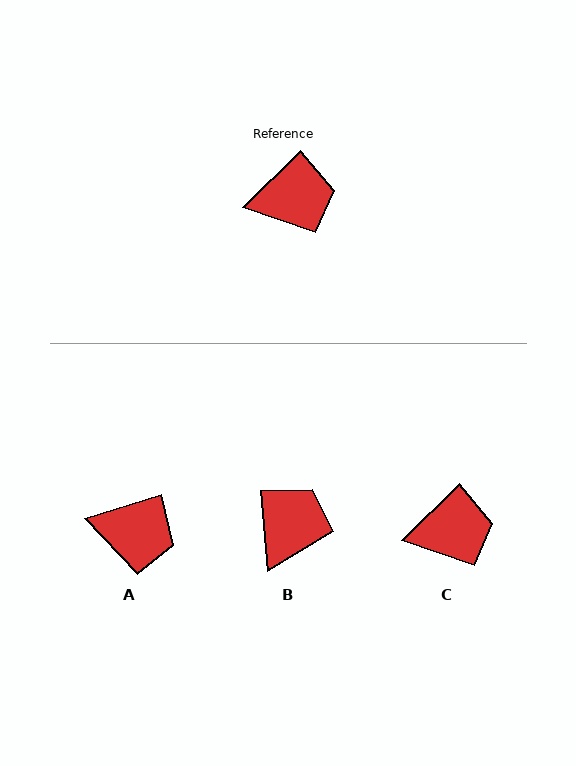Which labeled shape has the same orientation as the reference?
C.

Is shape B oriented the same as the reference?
No, it is off by about 51 degrees.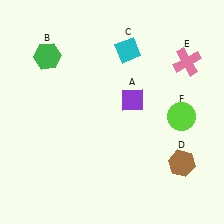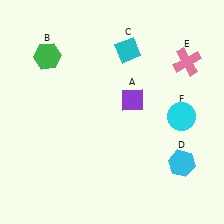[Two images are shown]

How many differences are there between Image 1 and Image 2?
There are 2 differences between the two images.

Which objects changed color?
D changed from brown to cyan. F changed from lime to cyan.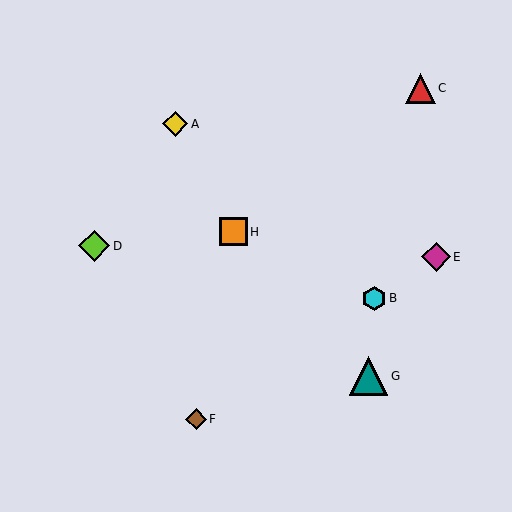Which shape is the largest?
The teal triangle (labeled G) is the largest.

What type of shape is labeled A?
Shape A is a yellow diamond.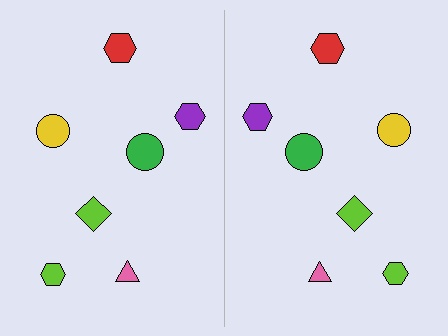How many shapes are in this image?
There are 14 shapes in this image.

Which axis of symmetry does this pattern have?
The pattern has a vertical axis of symmetry running through the center of the image.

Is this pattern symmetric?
Yes, this pattern has bilateral (reflection) symmetry.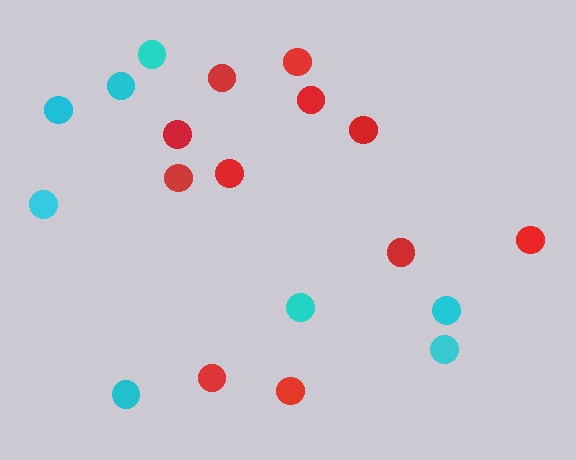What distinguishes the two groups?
There are 2 groups: one group of red circles (11) and one group of cyan circles (8).